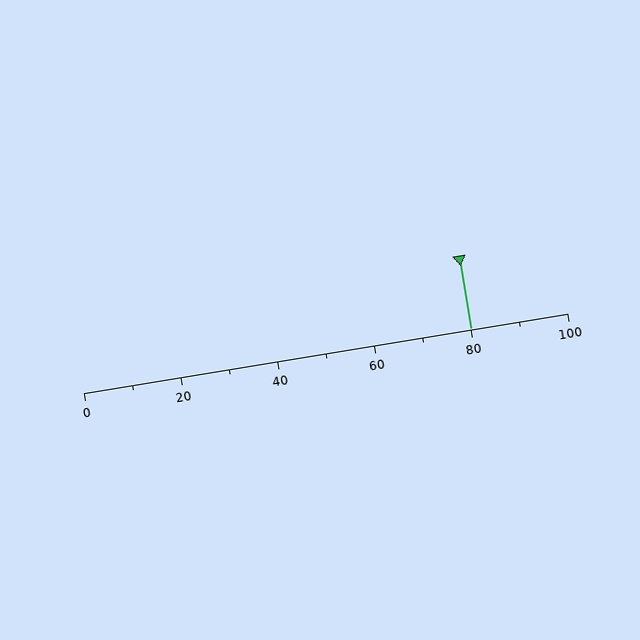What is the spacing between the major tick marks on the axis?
The major ticks are spaced 20 apart.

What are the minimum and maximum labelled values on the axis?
The axis runs from 0 to 100.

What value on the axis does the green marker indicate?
The marker indicates approximately 80.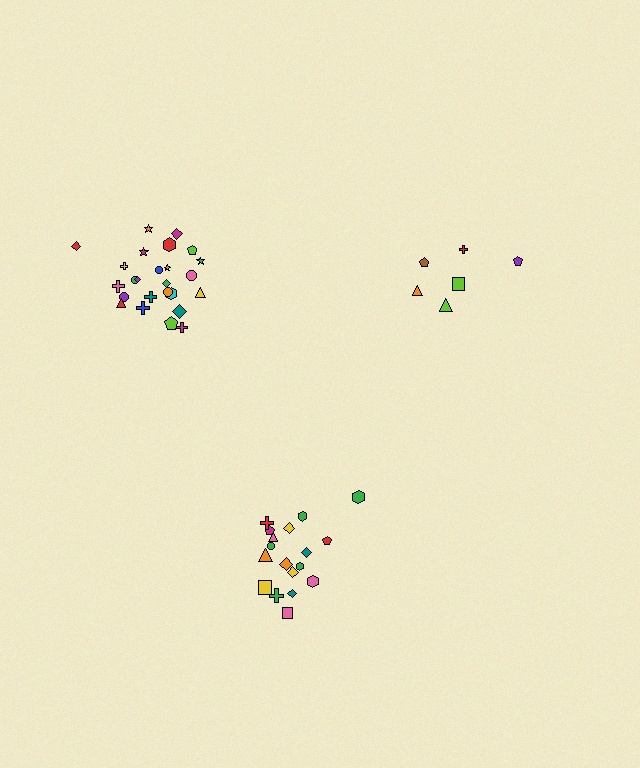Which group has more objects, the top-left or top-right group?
The top-left group.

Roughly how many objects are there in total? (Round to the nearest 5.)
Roughly 50 objects in total.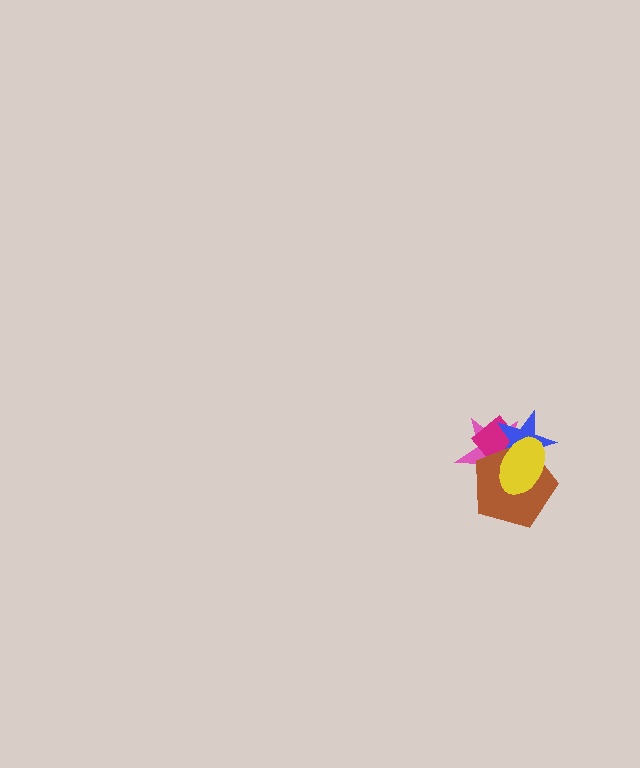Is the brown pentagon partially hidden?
Yes, it is partially covered by another shape.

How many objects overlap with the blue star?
4 objects overlap with the blue star.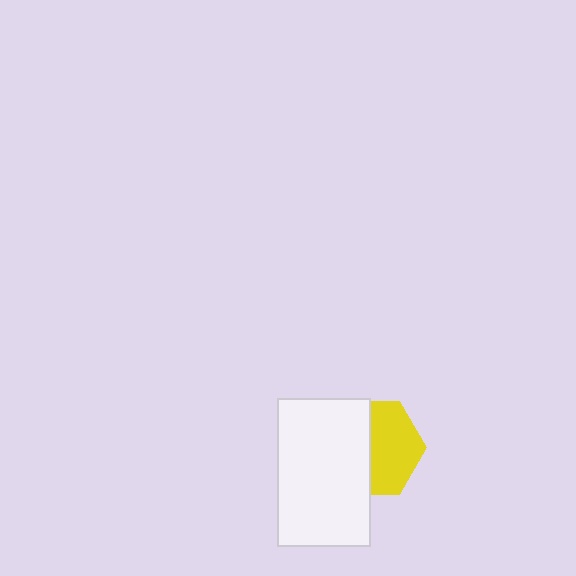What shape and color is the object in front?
The object in front is a white rectangle.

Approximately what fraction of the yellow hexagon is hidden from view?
Roughly 48% of the yellow hexagon is hidden behind the white rectangle.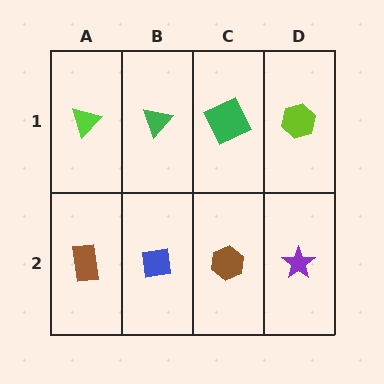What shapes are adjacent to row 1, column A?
A brown rectangle (row 2, column A), a green triangle (row 1, column B).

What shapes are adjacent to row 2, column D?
A lime hexagon (row 1, column D), a brown hexagon (row 2, column C).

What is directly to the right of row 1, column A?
A green triangle.